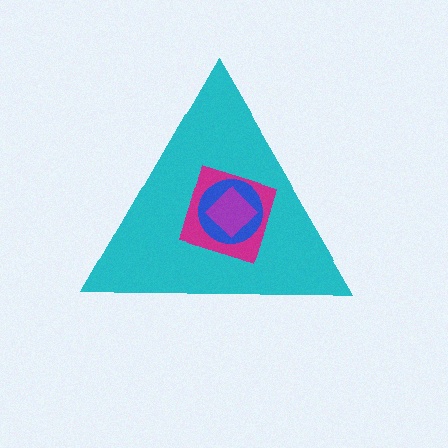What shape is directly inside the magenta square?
The blue circle.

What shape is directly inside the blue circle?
The purple diamond.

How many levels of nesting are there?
4.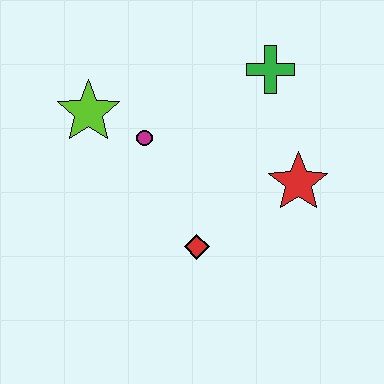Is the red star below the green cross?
Yes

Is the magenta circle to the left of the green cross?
Yes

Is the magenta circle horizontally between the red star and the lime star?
Yes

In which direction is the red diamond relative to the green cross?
The red diamond is below the green cross.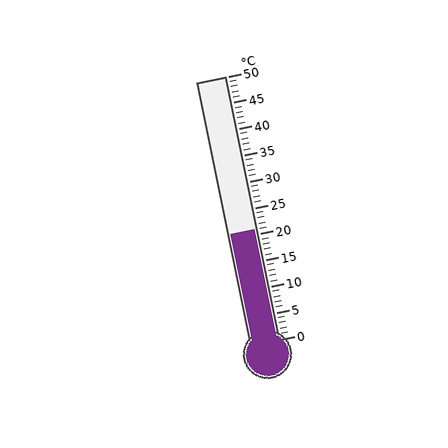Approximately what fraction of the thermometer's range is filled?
The thermometer is filled to approximately 40% of its range.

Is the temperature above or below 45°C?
The temperature is below 45°C.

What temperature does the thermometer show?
The thermometer shows approximately 21°C.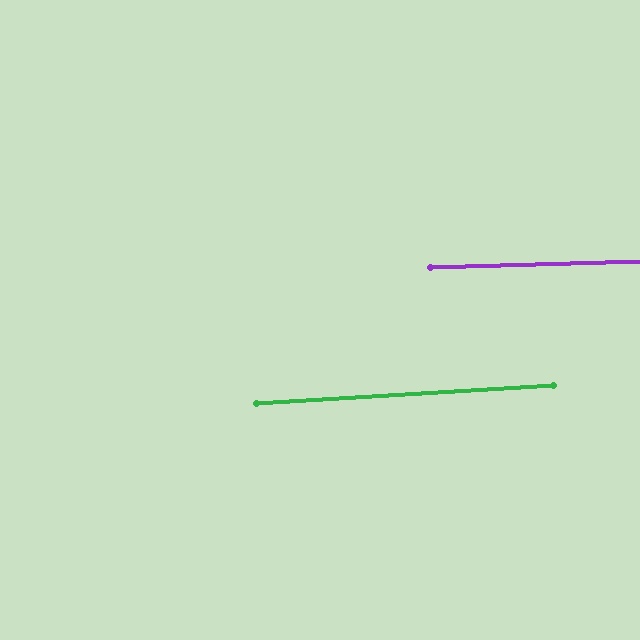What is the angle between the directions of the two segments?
Approximately 2 degrees.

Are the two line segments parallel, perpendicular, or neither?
Parallel — their directions differ by only 1.7°.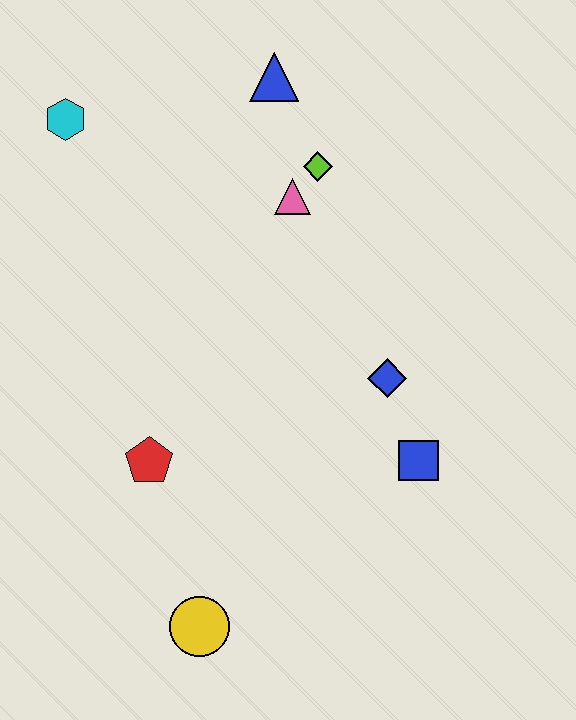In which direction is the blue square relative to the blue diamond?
The blue square is below the blue diamond.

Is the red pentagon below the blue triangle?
Yes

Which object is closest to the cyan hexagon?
The blue triangle is closest to the cyan hexagon.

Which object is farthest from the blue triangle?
The yellow circle is farthest from the blue triangle.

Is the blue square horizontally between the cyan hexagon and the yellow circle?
No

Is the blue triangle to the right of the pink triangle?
No